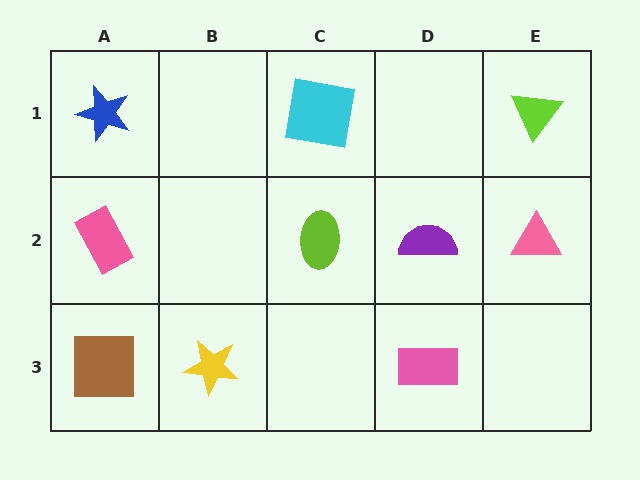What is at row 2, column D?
A purple semicircle.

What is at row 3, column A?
A brown square.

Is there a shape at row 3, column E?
No, that cell is empty.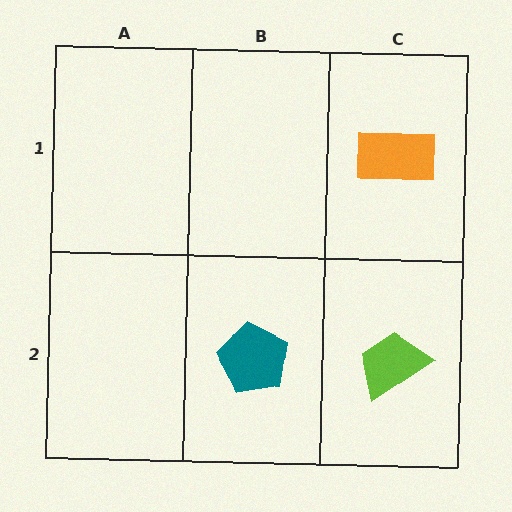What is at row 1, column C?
An orange rectangle.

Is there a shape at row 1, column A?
No, that cell is empty.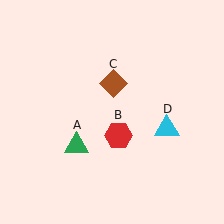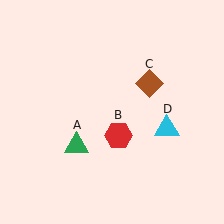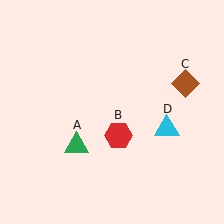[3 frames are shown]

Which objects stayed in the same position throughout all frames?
Green triangle (object A) and red hexagon (object B) and cyan triangle (object D) remained stationary.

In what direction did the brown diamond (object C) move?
The brown diamond (object C) moved right.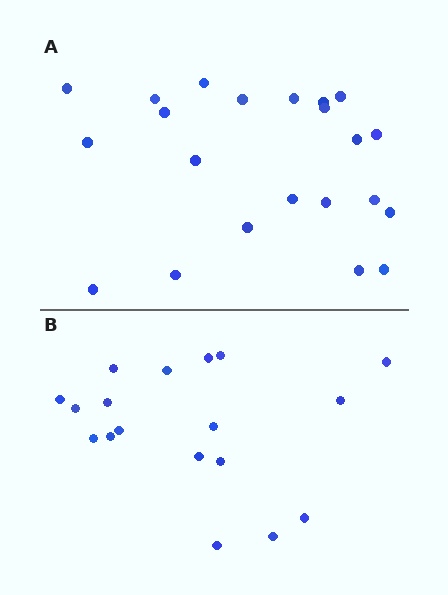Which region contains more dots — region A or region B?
Region A (the top region) has more dots.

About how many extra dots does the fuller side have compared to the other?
Region A has about 4 more dots than region B.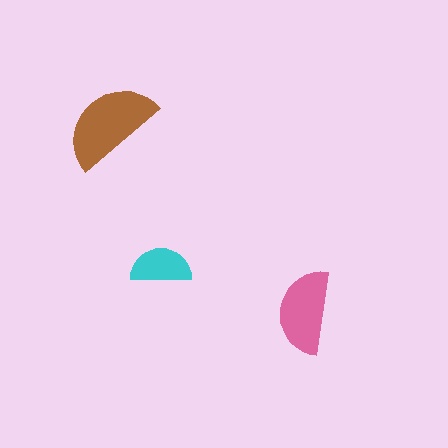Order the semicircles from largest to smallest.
the brown one, the pink one, the cyan one.